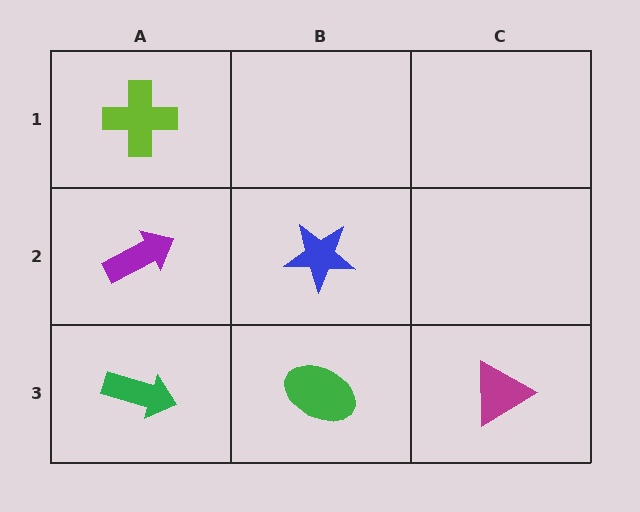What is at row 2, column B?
A blue star.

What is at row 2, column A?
A purple arrow.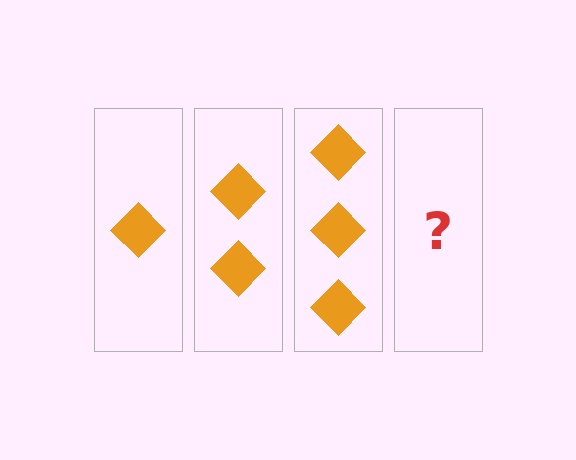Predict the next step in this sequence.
The next step is 4 diamonds.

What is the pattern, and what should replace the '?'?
The pattern is that each step adds one more diamond. The '?' should be 4 diamonds.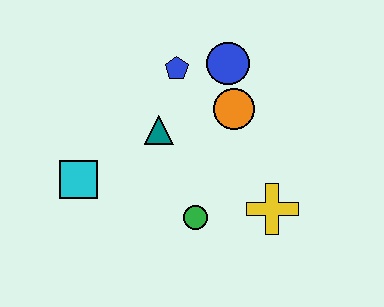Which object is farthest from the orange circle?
The cyan square is farthest from the orange circle.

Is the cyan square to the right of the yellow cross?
No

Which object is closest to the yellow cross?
The green circle is closest to the yellow cross.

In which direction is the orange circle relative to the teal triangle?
The orange circle is to the right of the teal triangle.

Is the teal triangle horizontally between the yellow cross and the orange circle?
No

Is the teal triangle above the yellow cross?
Yes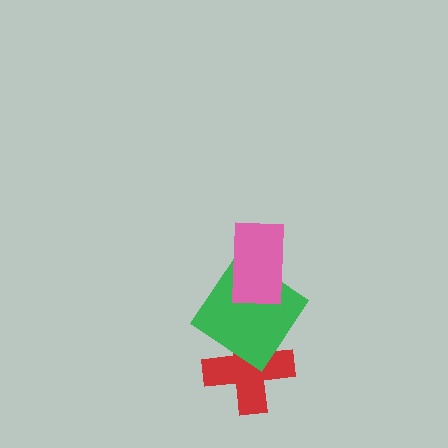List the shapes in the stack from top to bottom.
From top to bottom: the pink rectangle, the green diamond, the red cross.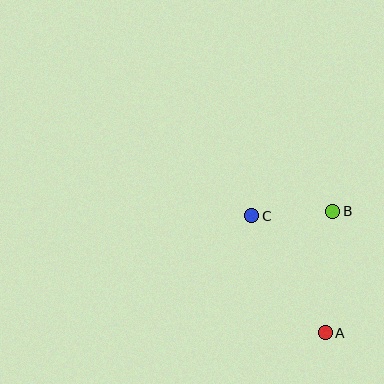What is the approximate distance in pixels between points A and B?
The distance between A and B is approximately 122 pixels.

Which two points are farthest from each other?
Points A and C are farthest from each other.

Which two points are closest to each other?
Points B and C are closest to each other.